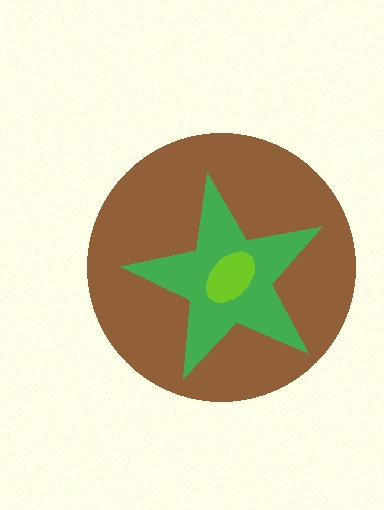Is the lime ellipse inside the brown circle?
Yes.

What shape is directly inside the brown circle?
The green star.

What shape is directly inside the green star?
The lime ellipse.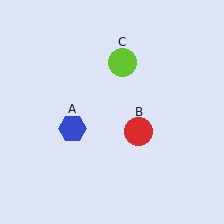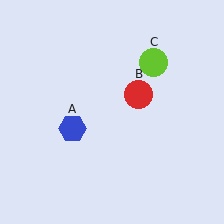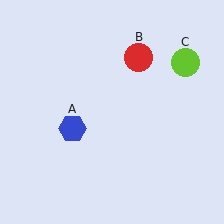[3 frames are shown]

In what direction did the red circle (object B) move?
The red circle (object B) moved up.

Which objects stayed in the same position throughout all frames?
Blue hexagon (object A) remained stationary.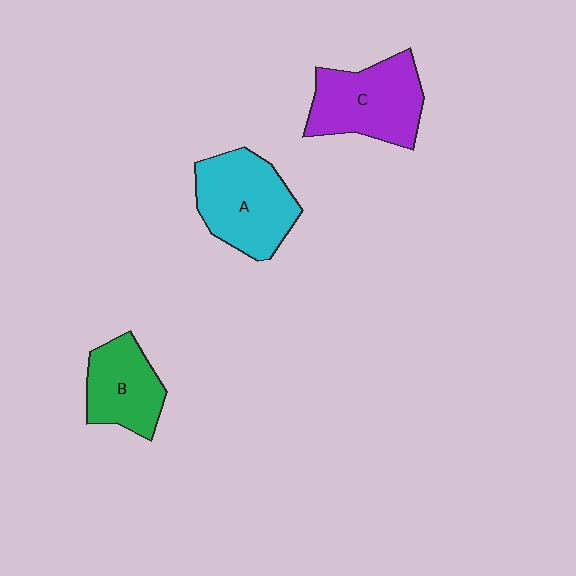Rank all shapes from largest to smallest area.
From largest to smallest: A (cyan), C (purple), B (green).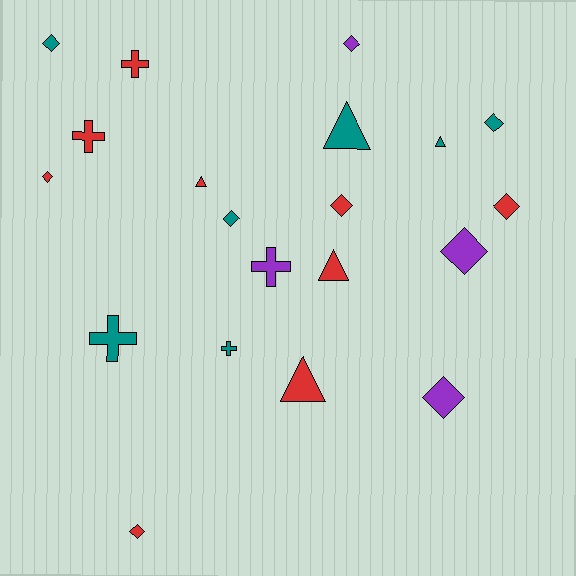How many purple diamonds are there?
There are 3 purple diamonds.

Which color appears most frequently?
Red, with 9 objects.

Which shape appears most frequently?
Diamond, with 10 objects.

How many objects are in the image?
There are 20 objects.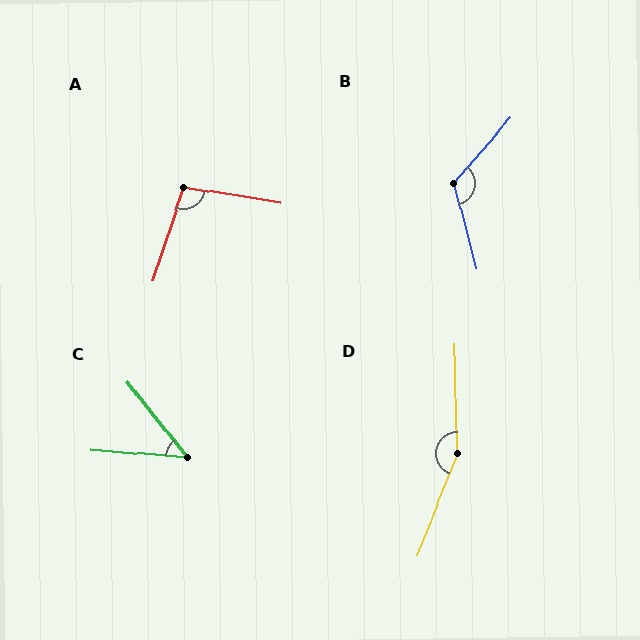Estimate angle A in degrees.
Approximately 99 degrees.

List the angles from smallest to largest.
C (47°), A (99°), B (124°), D (158°).